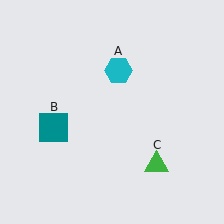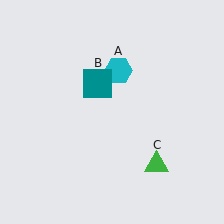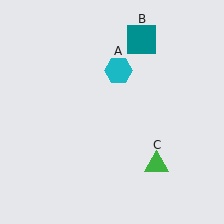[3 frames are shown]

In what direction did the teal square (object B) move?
The teal square (object B) moved up and to the right.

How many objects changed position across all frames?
1 object changed position: teal square (object B).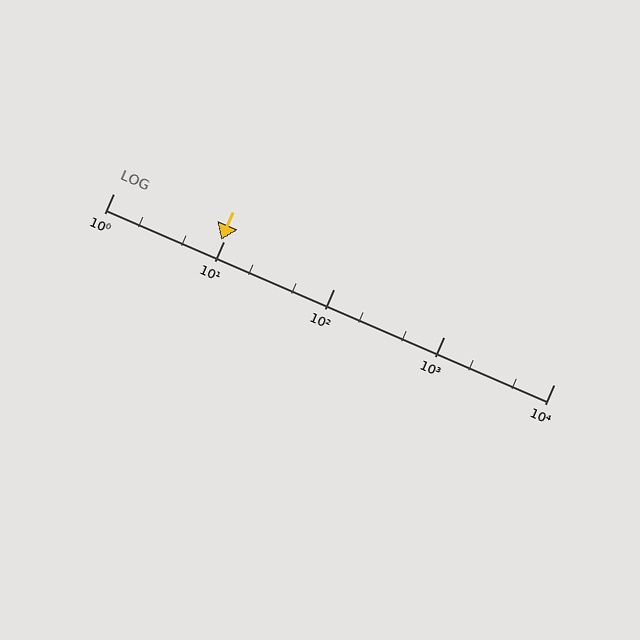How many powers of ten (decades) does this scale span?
The scale spans 4 decades, from 1 to 10000.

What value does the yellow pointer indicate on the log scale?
The pointer indicates approximately 9.6.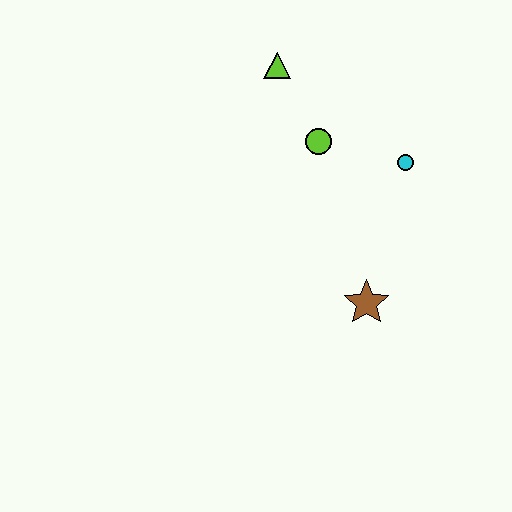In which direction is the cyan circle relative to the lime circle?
The cyan circle is to the right of the lime circle.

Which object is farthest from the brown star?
The lime triangle is farthest from the brown star.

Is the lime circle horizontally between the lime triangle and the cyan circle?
Yes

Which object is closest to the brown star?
The cyan circle is closest to the brown star.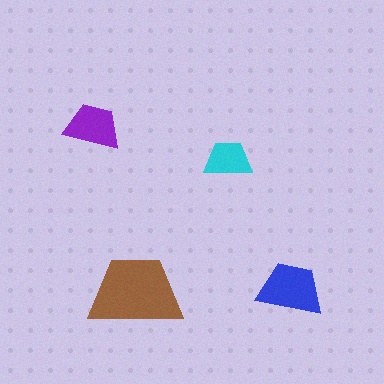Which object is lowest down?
The brown trapezoid is bottommost.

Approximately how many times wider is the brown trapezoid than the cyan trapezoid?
About 2 times wider.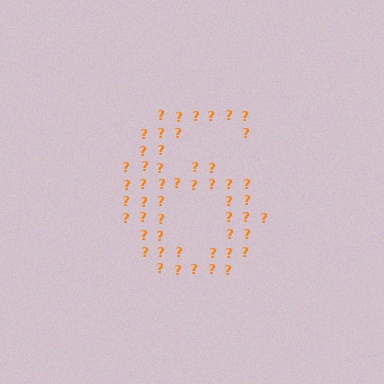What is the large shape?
The large shape is the digit 6.